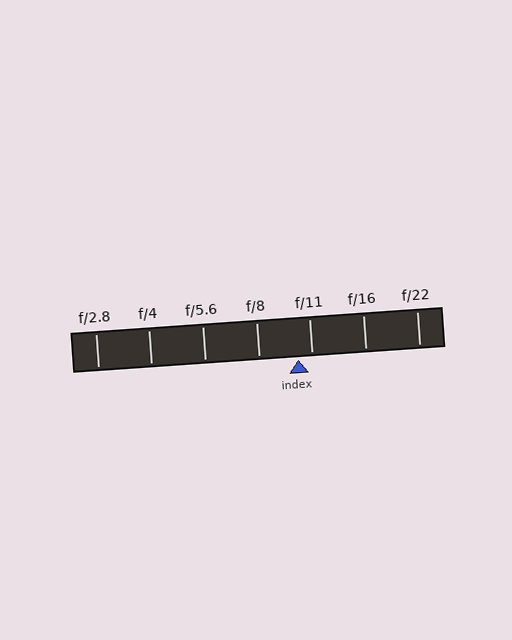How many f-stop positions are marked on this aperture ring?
There are 7 f-stop positions marked.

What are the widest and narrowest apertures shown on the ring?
The widest aperture shown is f/2.8 and the narrowest is f/22.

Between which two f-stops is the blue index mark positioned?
The index mark is between f/8 and f/11.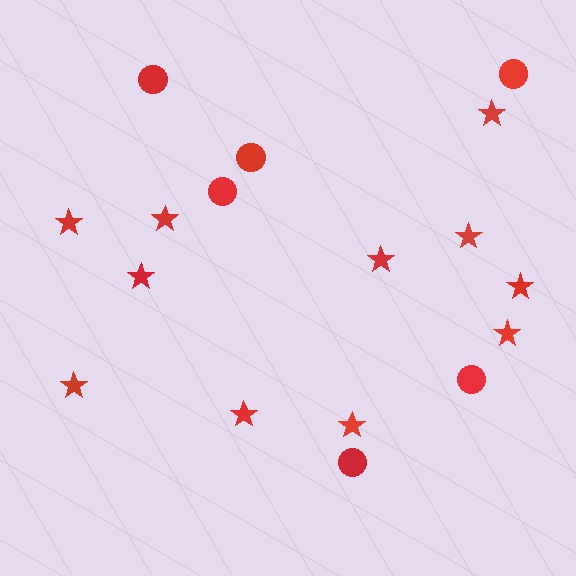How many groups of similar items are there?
There are 2 groups: one group of circles (6) and one group of stars (11).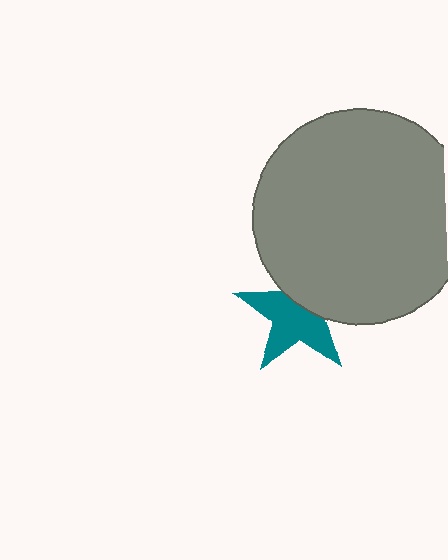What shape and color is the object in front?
The object in front is a gray circle.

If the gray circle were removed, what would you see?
You would see the complete teal star.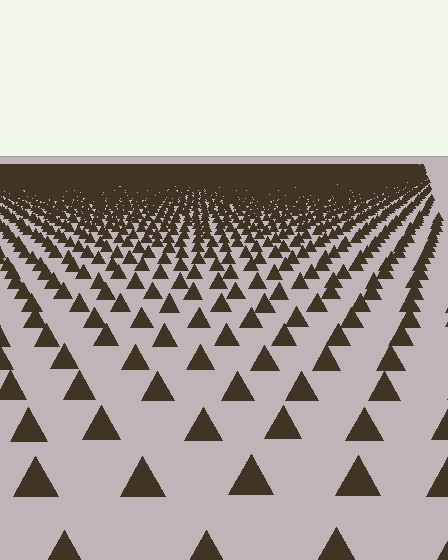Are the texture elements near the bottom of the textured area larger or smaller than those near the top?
Larger. Near the bottom, elements are closer to the viewer and appear at a bigger on-screen size.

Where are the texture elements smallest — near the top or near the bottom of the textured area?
Near the top.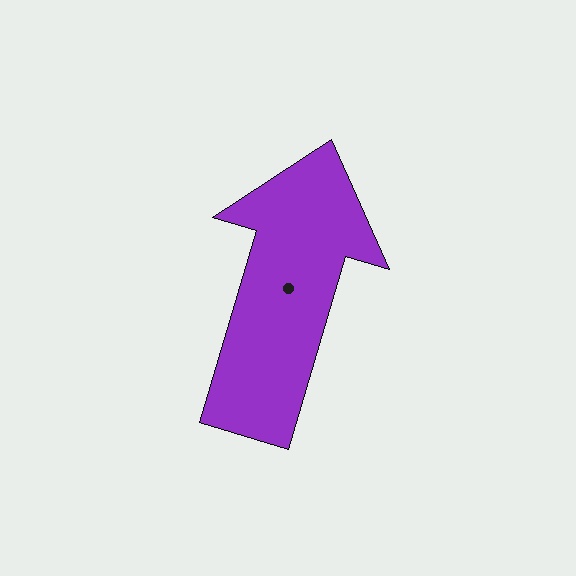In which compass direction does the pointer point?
North.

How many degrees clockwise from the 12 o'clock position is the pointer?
Approximately 16 degrees.